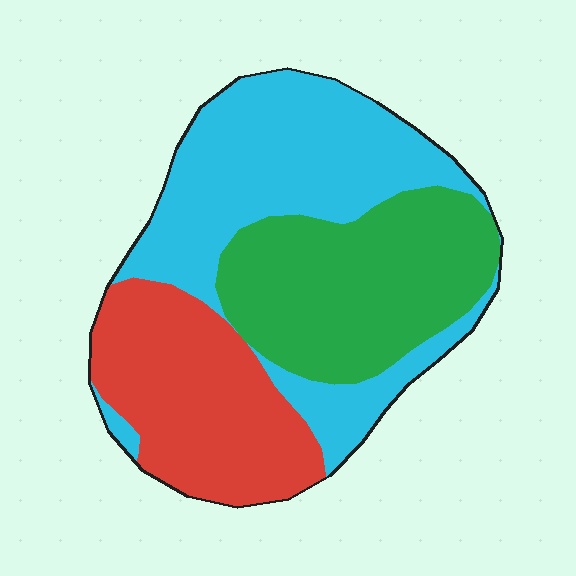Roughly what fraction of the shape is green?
Green takes up between a sixth and a third of the shape.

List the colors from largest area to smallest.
From largest to smallest: cyan, green, red.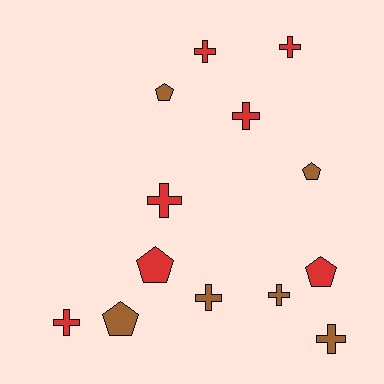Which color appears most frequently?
Red, with 7 objects.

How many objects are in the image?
There are 13 objects.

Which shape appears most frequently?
Cross, with 8 objects.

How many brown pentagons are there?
There are 3 brown pentagons.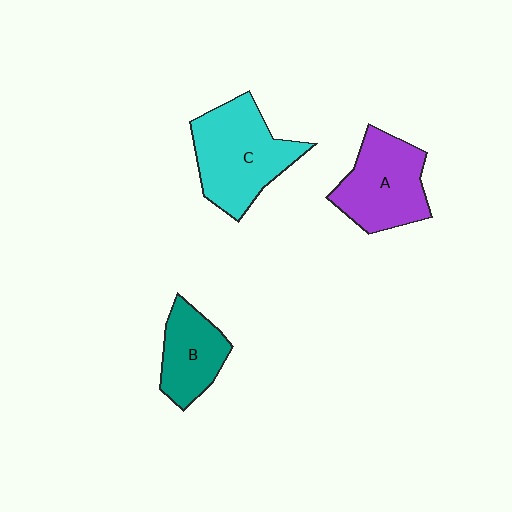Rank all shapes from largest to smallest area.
From largest to smallest: C (cyan), A (purple), B (teal).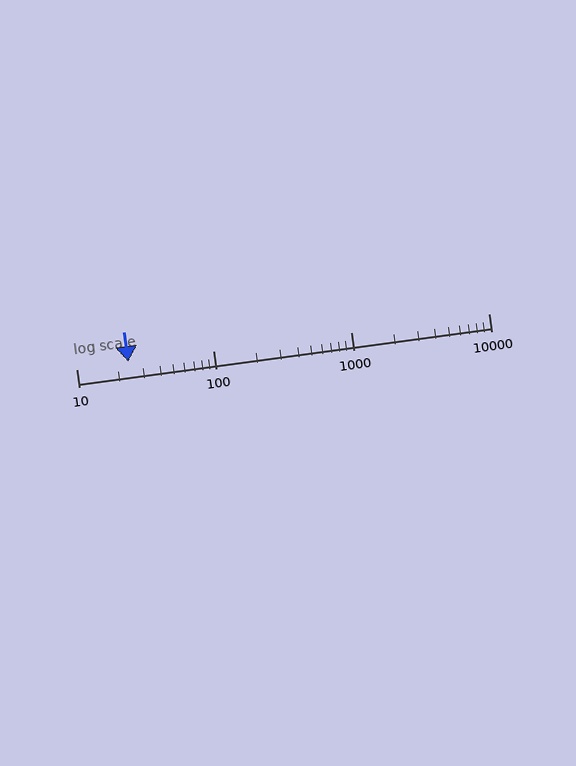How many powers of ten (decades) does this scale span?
The scale spans 3 decades, from 10 to 10000.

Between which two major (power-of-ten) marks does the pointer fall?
The pointer is between 10 and 100.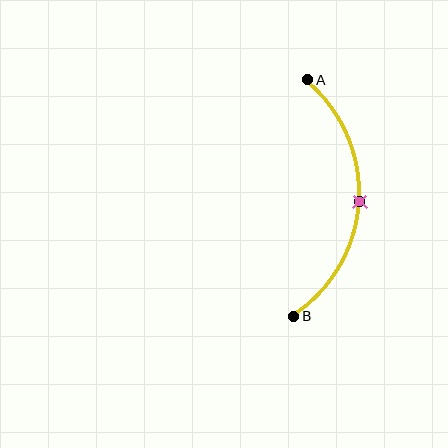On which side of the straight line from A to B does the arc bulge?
The arc bulges to the right of the straight line connecting A and B.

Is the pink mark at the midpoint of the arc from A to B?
Yes. The pink mark lies on the arc at equal arc-length from both A and B — it is the arc midpoint.